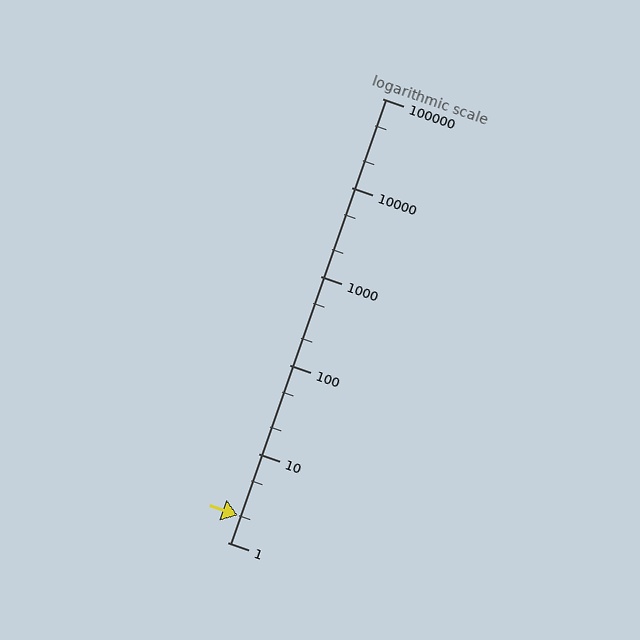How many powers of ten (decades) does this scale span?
The scale spans 5 decades, from 1 to 100000.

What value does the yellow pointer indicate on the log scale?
The pointer indicates approximately 2.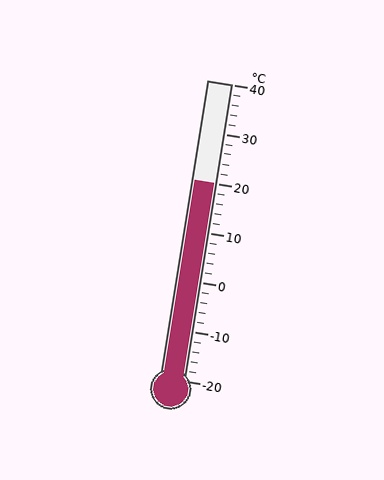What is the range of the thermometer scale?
The thermometer scale ranges from -20°C to 40°C.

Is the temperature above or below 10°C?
The temperature is above 10°C.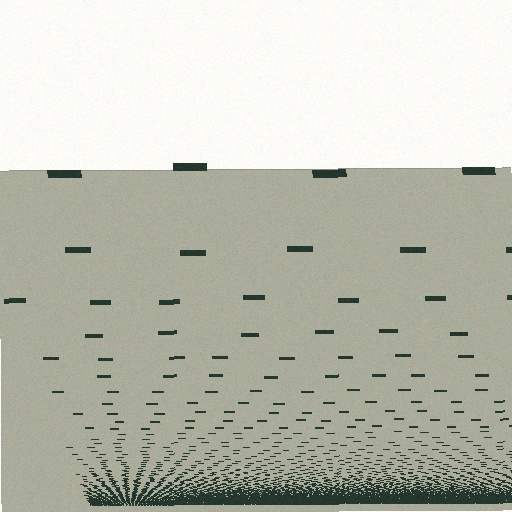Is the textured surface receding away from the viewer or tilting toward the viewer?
The surface appears to tilt toward the viewer. Texture elements get larger and sparser toward the top.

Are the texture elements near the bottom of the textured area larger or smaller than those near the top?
Smaller. The gradient is inverted — elements near the bottom are smaller and denser.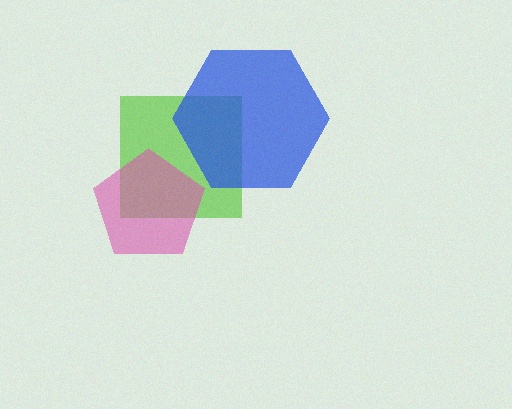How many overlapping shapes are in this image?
There are 3 overlapping shapes in the image.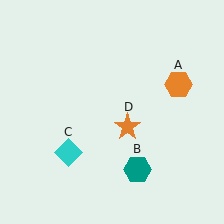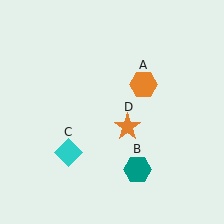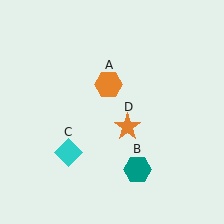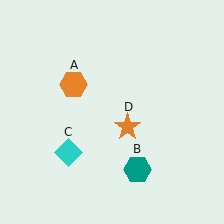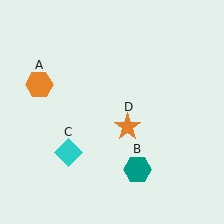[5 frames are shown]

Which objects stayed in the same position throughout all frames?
Teal hexagon (object B) and cyan diamond (object C) and orange star (object D) remained stationary.